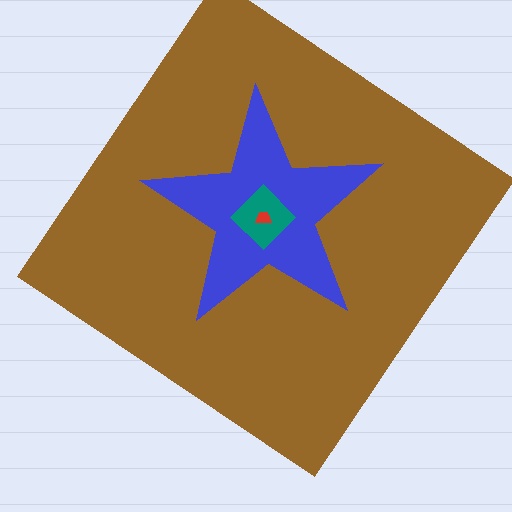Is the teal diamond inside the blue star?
Yes.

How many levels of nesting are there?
4.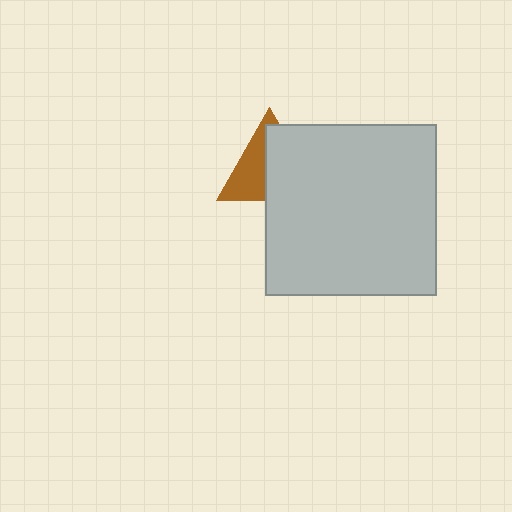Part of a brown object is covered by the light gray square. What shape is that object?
It is a triangle.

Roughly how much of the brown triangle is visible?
About half of it is visible (roughly 45%).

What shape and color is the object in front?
The object in front is a light gray square.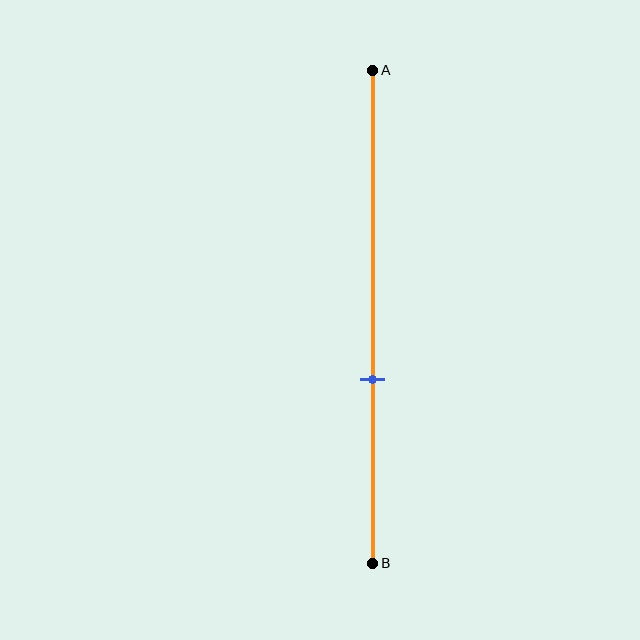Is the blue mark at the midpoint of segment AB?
No, the mark is at about 65% from A, not at the 50% midpoint.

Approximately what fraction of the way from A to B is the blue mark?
The blue mark is approximately 65% of the way from A to B.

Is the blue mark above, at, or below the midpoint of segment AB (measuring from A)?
The blue mark is below the midpoint of segment AB.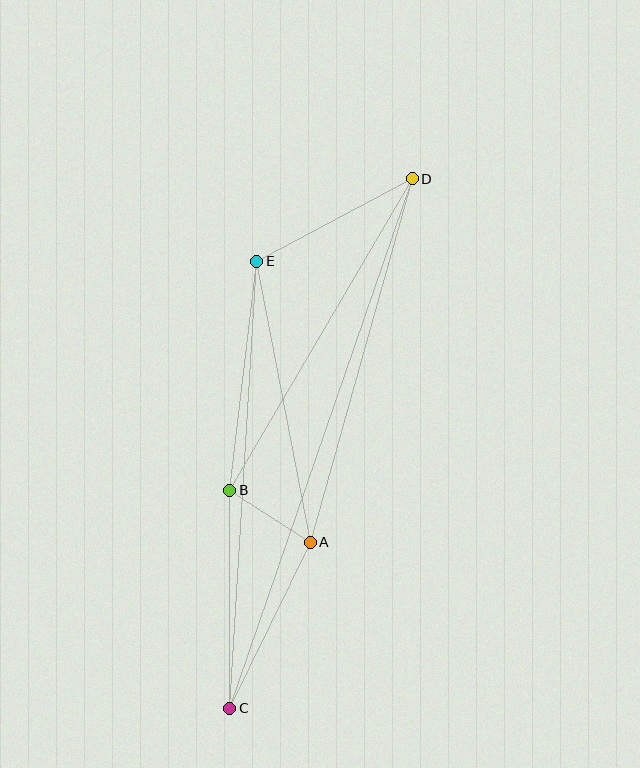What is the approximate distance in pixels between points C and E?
The distance between C and E is approximately 448 pixels.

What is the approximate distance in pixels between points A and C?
The distance between A and C is approximately 185 pixels.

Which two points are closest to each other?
Points A and B are closest to each other.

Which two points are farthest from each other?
Points C and D are farthest from each other.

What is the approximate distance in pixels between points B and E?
The distance between B and E is approximately 230 pixels.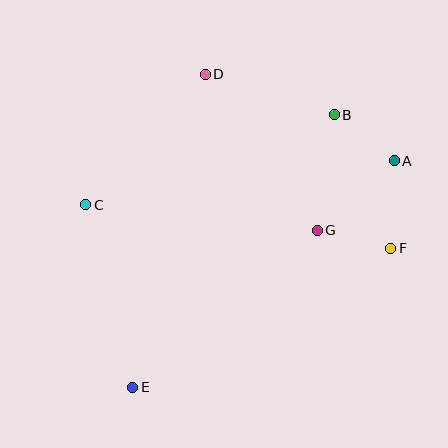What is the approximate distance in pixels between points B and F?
The distance between B and F is approximately 145 pixels.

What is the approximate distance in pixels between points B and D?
The distance between B and D is approximately 135 pixels.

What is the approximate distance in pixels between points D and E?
The distance between D and E is approximately 321 pixels.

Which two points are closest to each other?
Points F and G are closest to each other.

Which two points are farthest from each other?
Points A and E are farthest from each other.